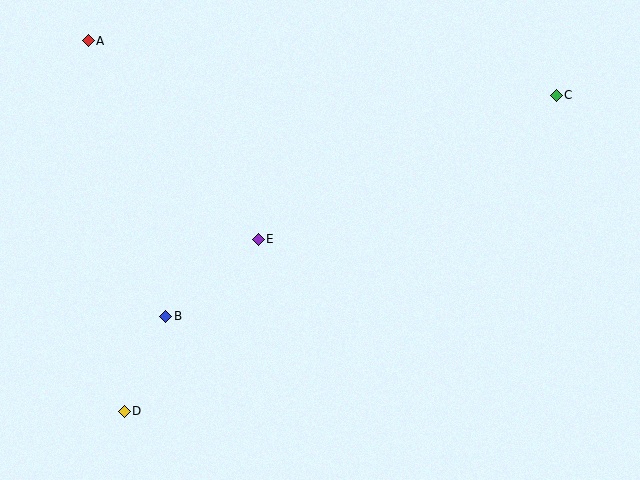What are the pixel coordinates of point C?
Point C is at (556, 95).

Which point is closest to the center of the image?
Point E at (258, 239) is closest to the center.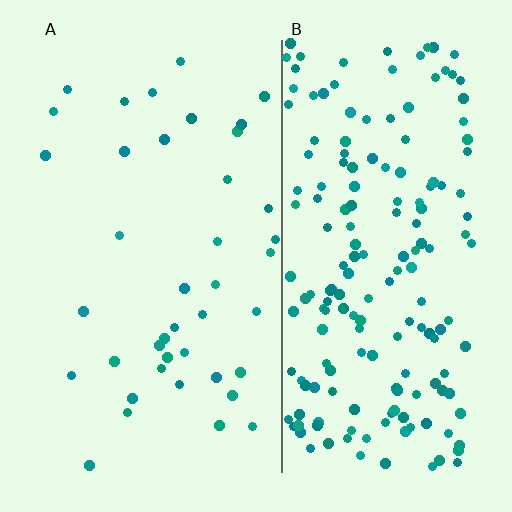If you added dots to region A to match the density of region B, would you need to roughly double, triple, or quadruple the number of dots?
Approximately quadruple.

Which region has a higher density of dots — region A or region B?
B (the right).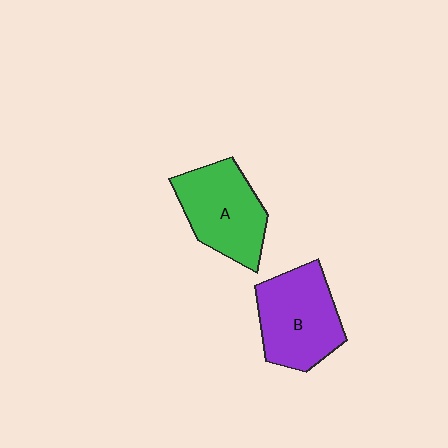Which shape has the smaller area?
Shape A (green).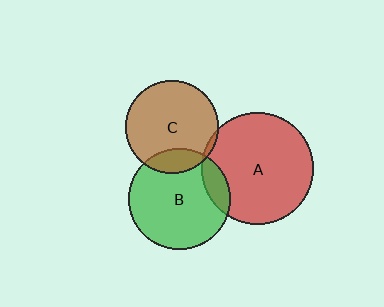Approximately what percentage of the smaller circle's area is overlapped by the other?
Approximately 15%.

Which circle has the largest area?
Circle A (red).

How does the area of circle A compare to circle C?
Approximately 1.5 times.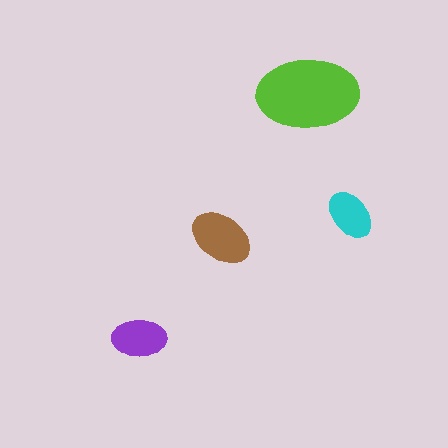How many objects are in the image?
There are 4 objects in the image.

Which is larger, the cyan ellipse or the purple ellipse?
The purple one.